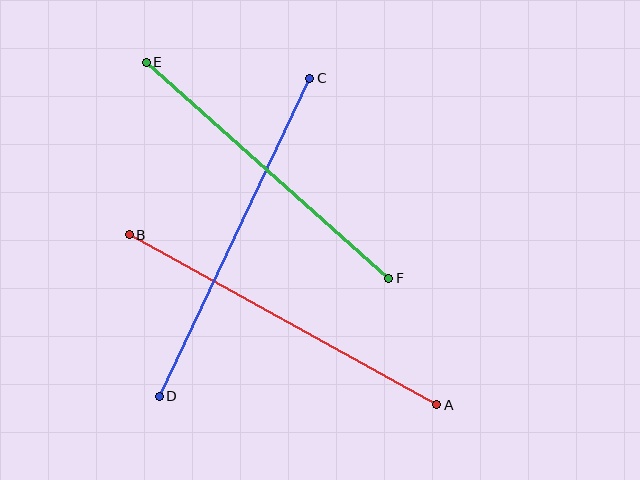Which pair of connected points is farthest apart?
Points C and D are farthest apart.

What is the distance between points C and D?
The distance is approximately 352 pixels.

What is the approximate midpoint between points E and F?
The midpoint is at approximately (268, 170) pixels.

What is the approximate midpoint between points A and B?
The midpoint is at approximately (283, 320) pixels.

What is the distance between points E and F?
The distance is approximately 325 pixels.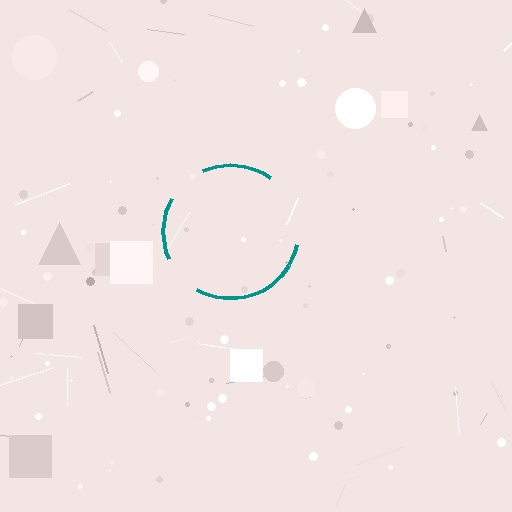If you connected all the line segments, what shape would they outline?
They would outline a circle.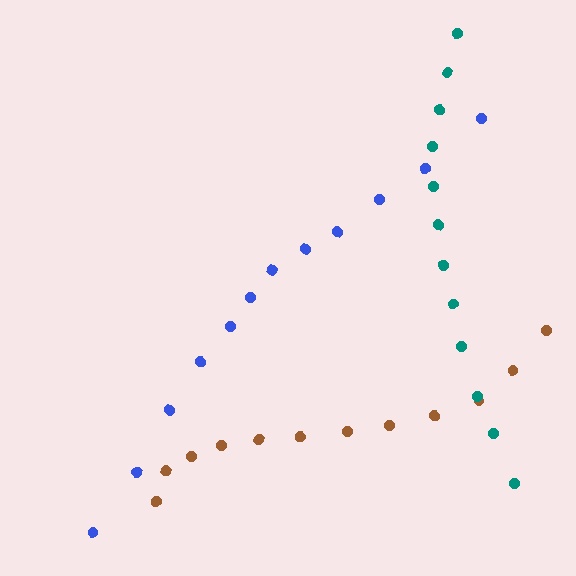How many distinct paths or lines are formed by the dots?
There are 3 distinct paths.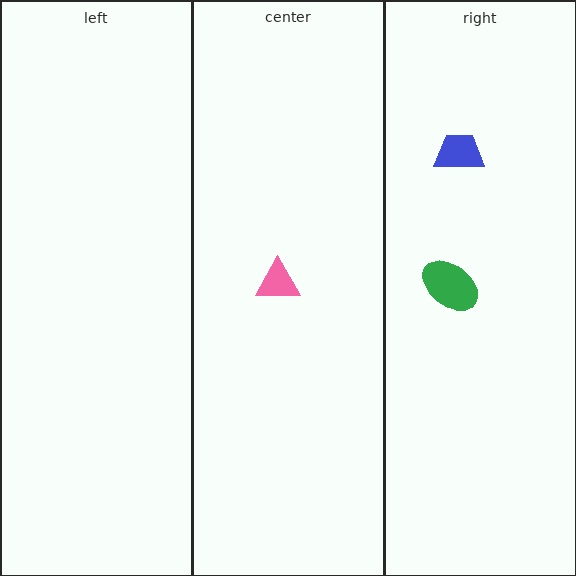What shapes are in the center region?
The pink triangle.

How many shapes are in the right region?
2.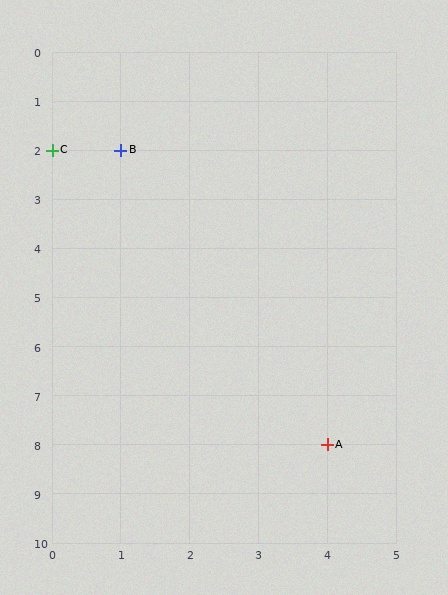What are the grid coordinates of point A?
Point A is at grid coordinates (4, 8).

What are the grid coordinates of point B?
Point B is at grid coordinates (1, 2).